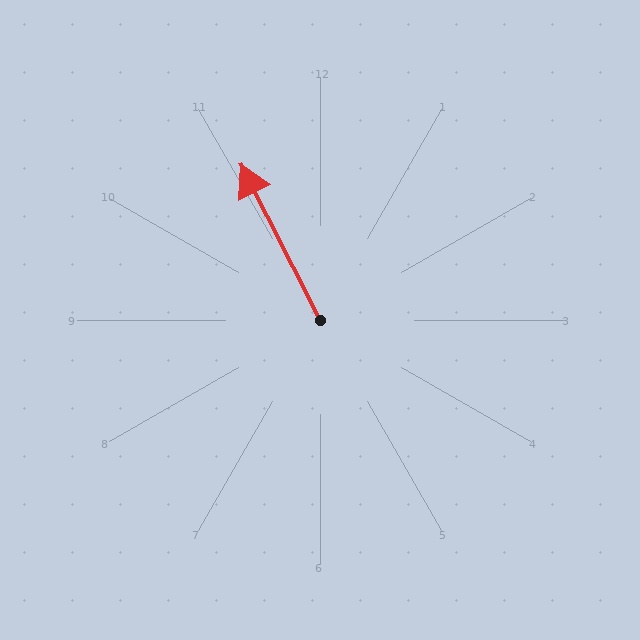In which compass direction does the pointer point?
Northwest.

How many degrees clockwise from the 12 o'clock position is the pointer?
Approximately 333 degrees.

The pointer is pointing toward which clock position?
Roughly 11 o'clock.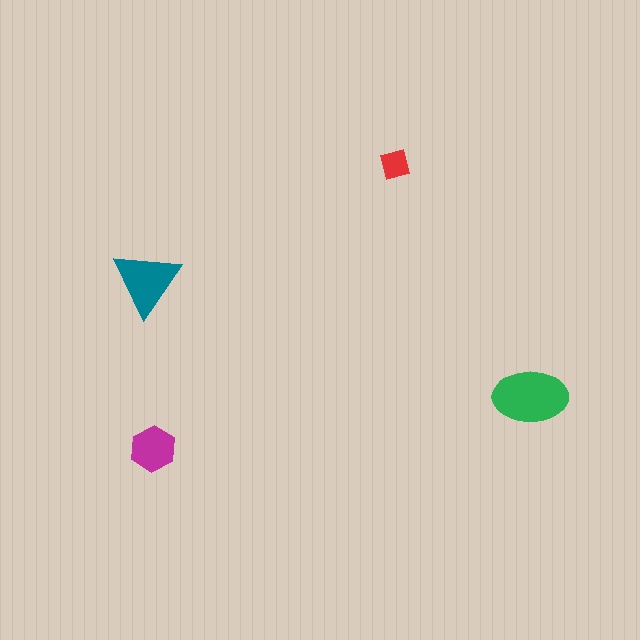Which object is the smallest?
The red square.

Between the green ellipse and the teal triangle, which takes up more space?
The green ellipse.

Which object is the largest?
The green ellipse.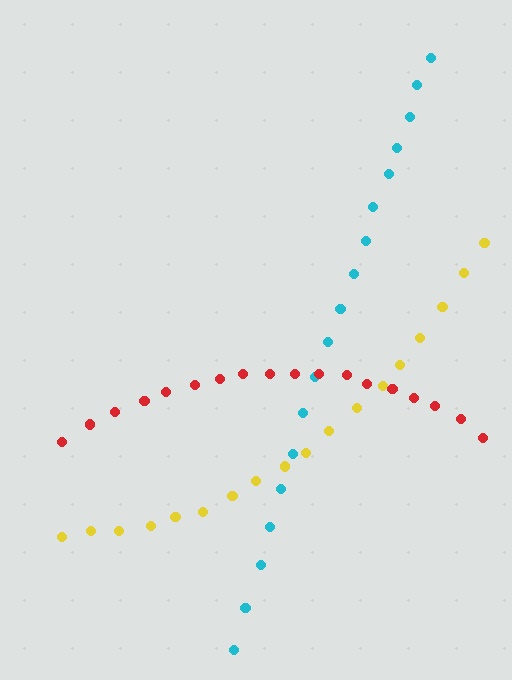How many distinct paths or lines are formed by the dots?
There are 3 distinct paths.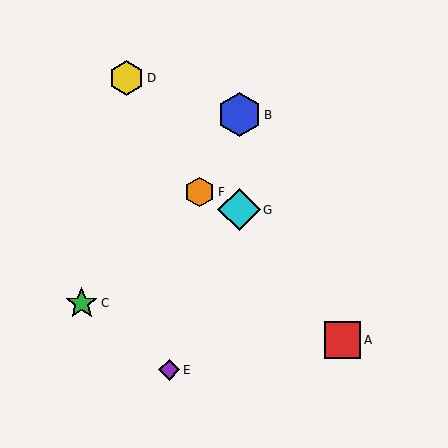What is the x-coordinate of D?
Object D is at x≈126.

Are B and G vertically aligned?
Yes, both are at x≈239.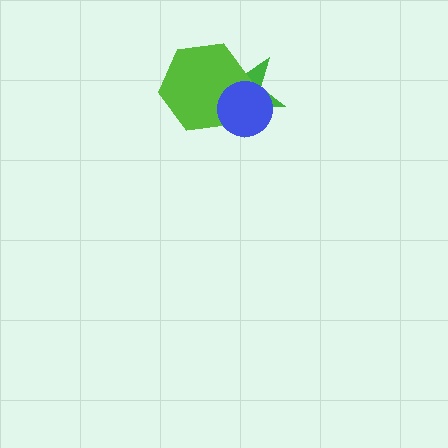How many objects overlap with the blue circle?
2 objects overlap with the blue circle.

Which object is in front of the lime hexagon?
The blue circle is in front of the lime hexagon.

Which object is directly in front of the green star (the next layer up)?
The lime hexagon is directly in front of the green star.